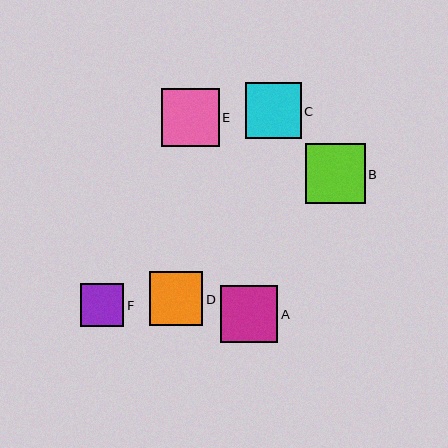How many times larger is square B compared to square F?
Square B is approximately 1.4 times the size of square F.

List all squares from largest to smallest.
From largest to smallest: B, E, A, C, D, F.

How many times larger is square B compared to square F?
Square B is approximately 1.4 times the size of square F.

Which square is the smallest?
Square F is the smallest with a size of approximately 43 pixels.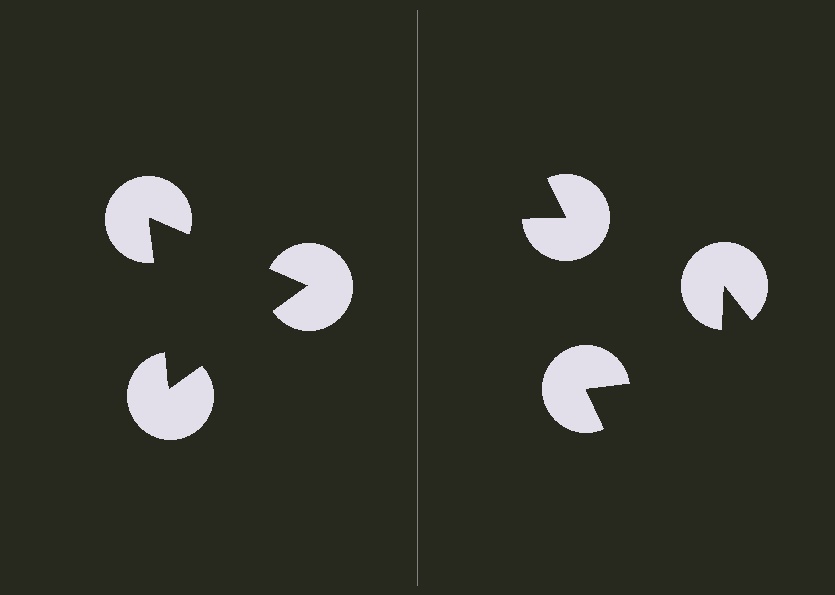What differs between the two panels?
The pac-man discs are positioned identically on both sides; only the wedge orientations differ. On the left they align to a triangle; on the right they are misaligned.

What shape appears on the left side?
An illusory triangle.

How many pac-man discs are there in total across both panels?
6 — 3 on each side.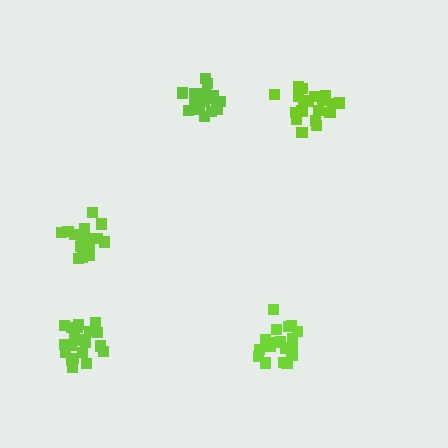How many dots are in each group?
Group 1: 17 dots, Group 2: 19 dots, Group 3: 18 dots, Group 4: 20 dots, Group 5: 19 dots (93 total).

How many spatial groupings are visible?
There are 5 spatial groupings.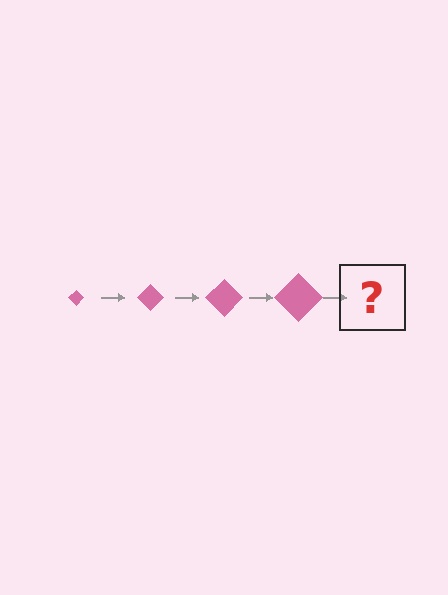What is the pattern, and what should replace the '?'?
The pattern is that the diamond gets progressively larger each step. The '?' should be a pink diamond, larger than the previous one.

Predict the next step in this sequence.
The next step is a pink diamond, larger than the previous one.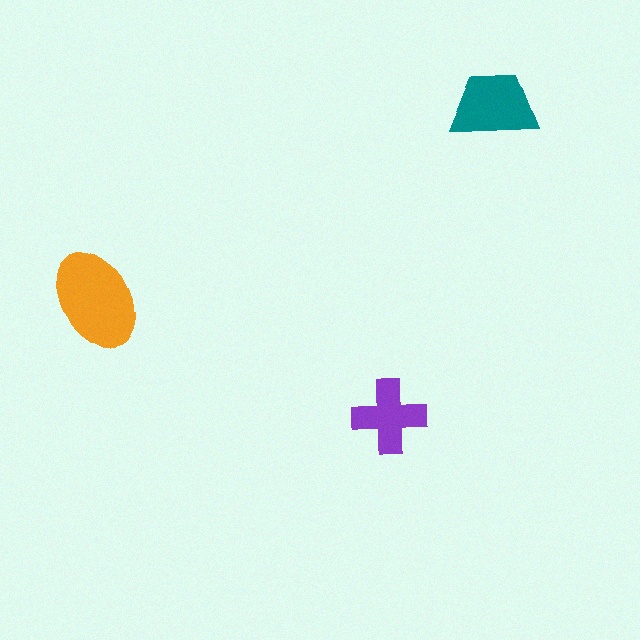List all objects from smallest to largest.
The purple cross, the teal trapezoid, the orange ellipse.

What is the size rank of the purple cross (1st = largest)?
3rd.